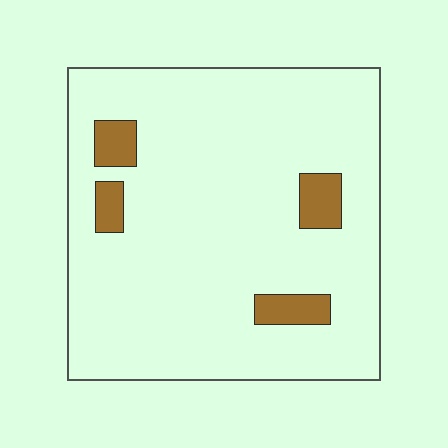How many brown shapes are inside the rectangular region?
4.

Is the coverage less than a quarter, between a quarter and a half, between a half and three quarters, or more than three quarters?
Less than a quarter.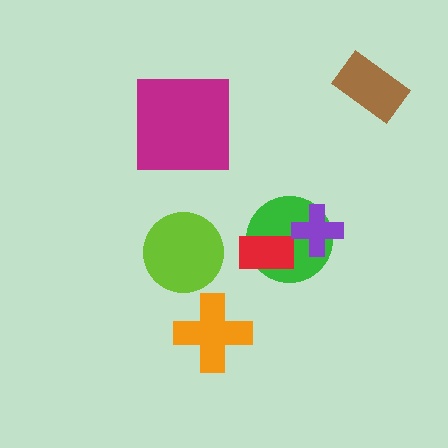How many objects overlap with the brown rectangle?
0 objects overlap with the brown rectangle.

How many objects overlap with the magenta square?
0 objects overlap with the magenta square.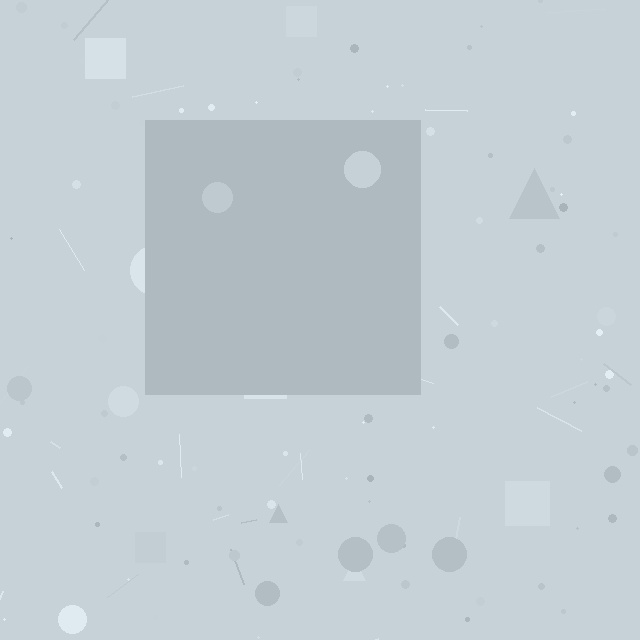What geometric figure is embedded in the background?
A square is embedded in the background.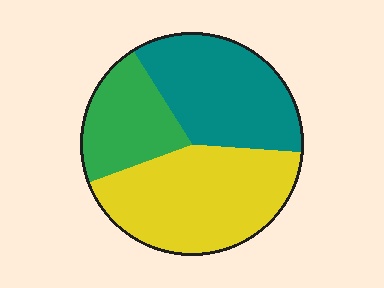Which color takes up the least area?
Green, at roughly 20%.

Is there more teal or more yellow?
Yellow.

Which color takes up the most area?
Yellow, at roughly 45%.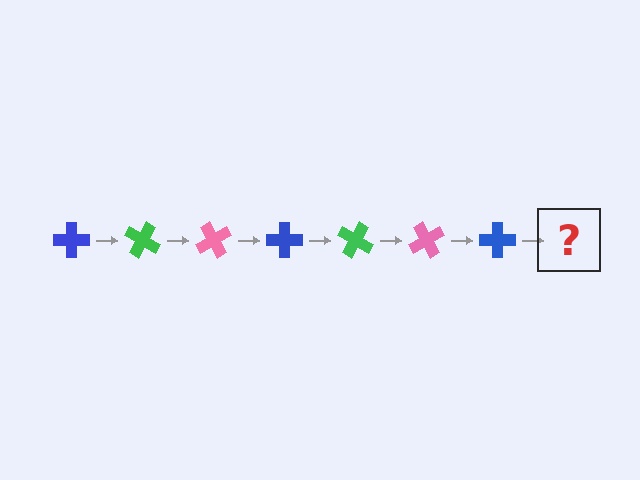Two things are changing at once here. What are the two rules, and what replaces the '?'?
The two rules are that it rotates 30 degrees each step and the color cycles through blue, green, and pink. The '?' should be a green cross, rotated 210 degrees from the start.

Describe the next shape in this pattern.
It should be a green cross, rotated 210 degrees from the start.